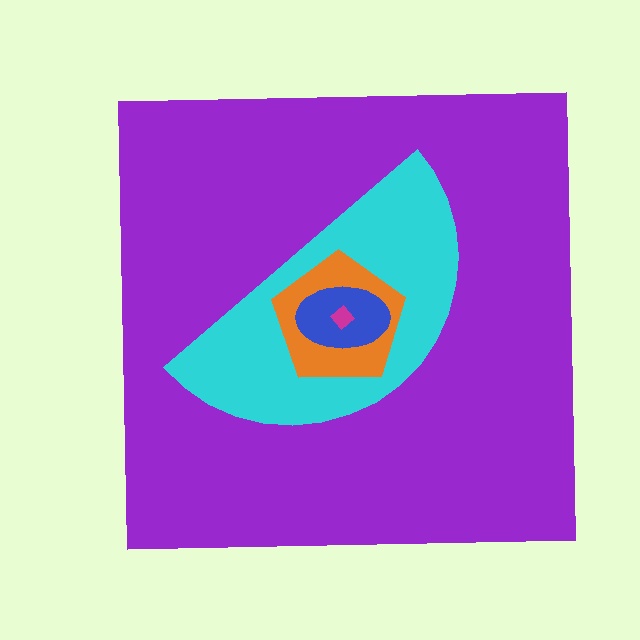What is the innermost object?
The magenta diamond.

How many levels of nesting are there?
5.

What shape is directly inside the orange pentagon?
The blue ellipse.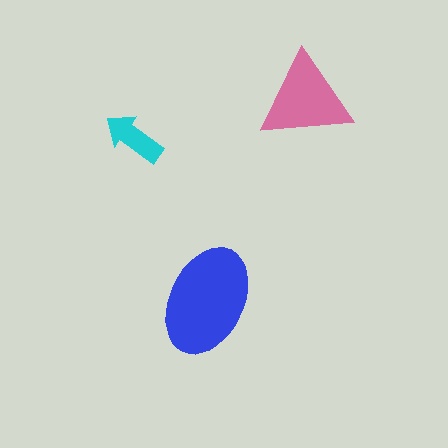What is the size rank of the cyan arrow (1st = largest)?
3rd.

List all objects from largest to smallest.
The blue ellipse, the pink triangle, the cyan arrow.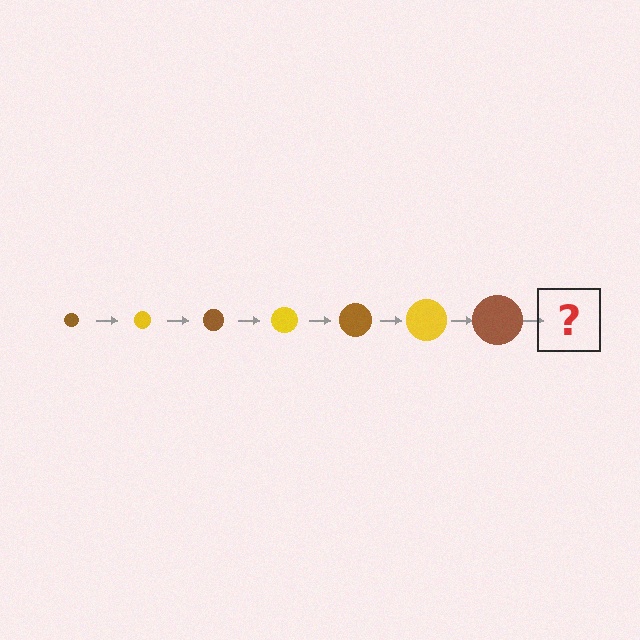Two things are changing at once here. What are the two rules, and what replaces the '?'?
The two rules are that the circle grows larger each step and the color cycles through brown and yellow. The '?' should be a yellow circle, larger than the previous one.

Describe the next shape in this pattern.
It should be a yellow circle, larger than the previous one.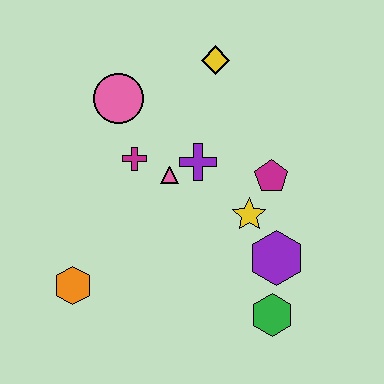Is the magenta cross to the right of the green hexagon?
No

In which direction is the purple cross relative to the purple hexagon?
The purple cross is above the purple hexagon.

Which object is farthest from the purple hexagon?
The pink circle is farthest from the purple hexagon.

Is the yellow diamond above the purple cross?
Yes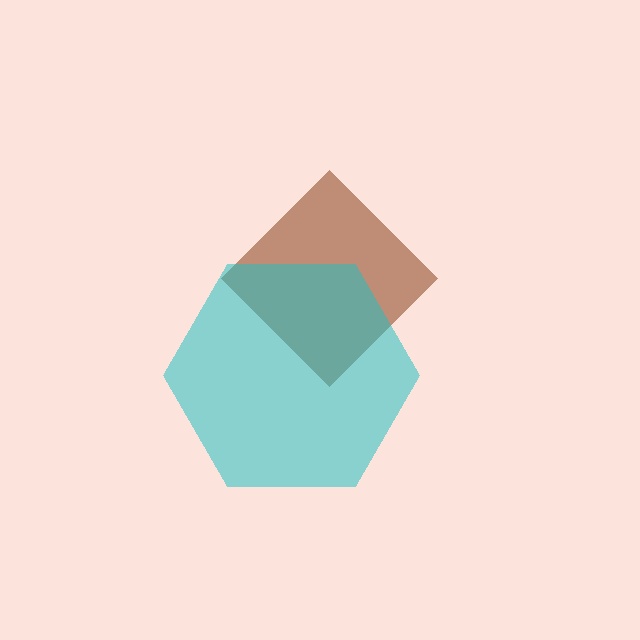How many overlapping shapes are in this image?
There are 2 overlapping shapes in the image.